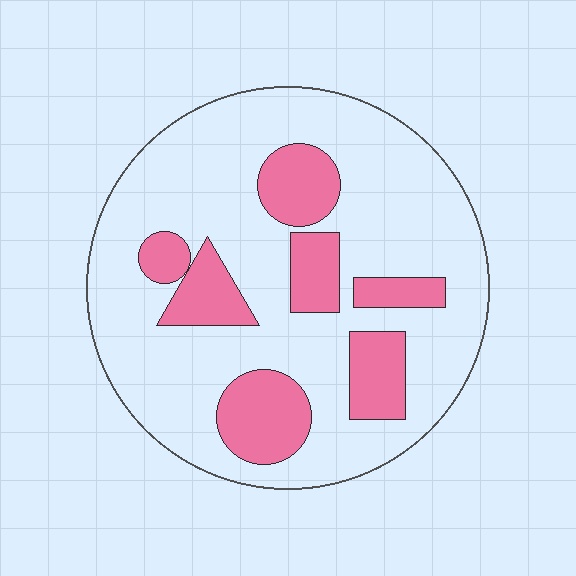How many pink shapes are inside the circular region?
7.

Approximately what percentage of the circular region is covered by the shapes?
Approximately 25%.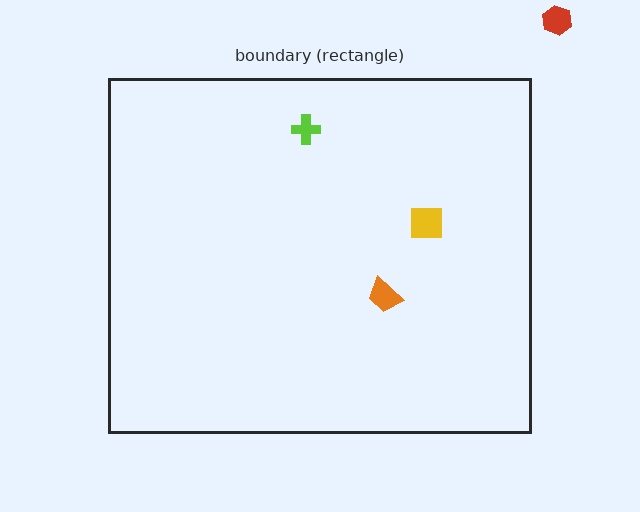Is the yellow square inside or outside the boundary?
Inside.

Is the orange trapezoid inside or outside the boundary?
Inside.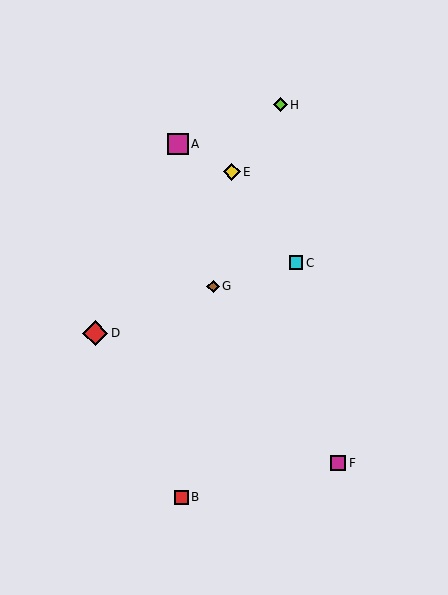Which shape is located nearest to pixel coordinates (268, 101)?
The lime diamond (labeled H) at (280, 105) is nearest to that location.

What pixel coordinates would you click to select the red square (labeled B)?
Click at (182, 497) to select the red square B.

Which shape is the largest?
The red diamond (labeled D) is the largest.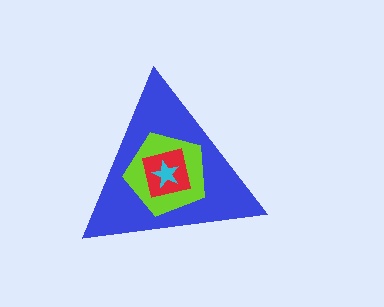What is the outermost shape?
The blue triangle.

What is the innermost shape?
The cyan star.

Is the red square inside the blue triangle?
Yes.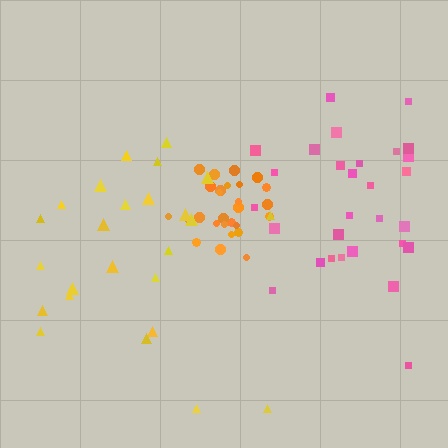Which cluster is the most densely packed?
Orange.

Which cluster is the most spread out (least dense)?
Yellow.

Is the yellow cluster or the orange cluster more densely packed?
Orange.